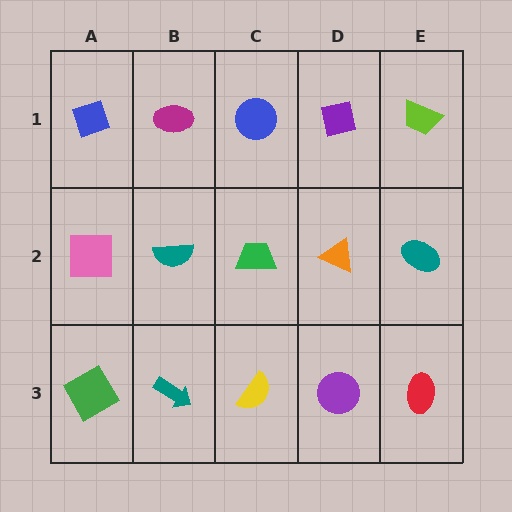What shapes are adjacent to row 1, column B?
A teal semicircle (row 2, column B), a blue diamond (row 1, column A), a blue circle (row 1, column C).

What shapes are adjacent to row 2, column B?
A magenta ellipse (row 1, column B), a teal arrow (row 3, column B), a pink square (row 2, column A), a green trapezoid (row 2, column C).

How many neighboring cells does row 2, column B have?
4.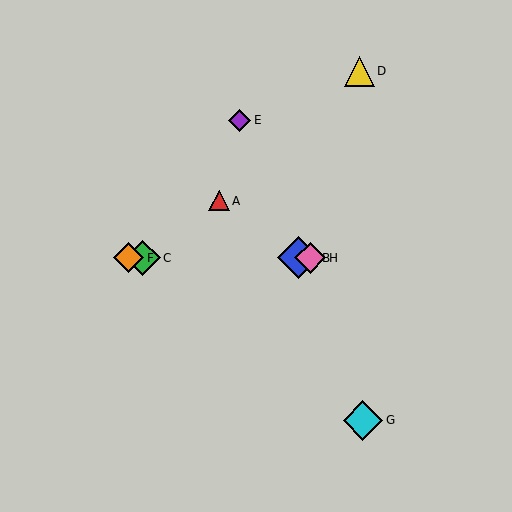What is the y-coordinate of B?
Object B is at y≈258.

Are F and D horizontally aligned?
No, F is at y≈258 and D is at y≈71.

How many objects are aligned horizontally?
4 objects (B, C, F, H) are aligned horizontally.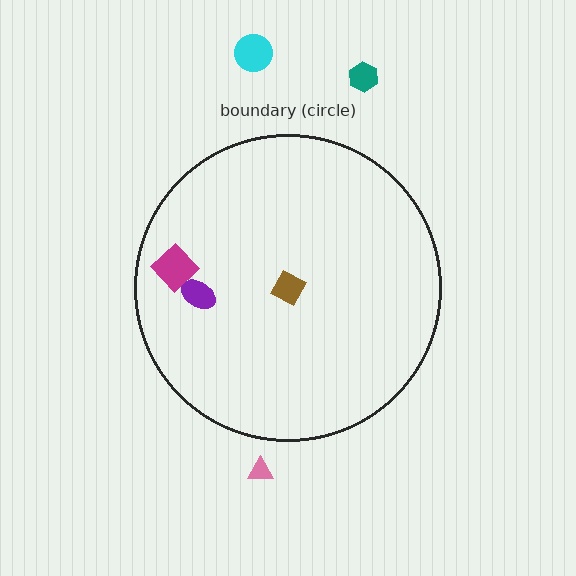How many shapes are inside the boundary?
3 inside, 3 outside.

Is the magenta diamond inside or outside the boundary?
Inside.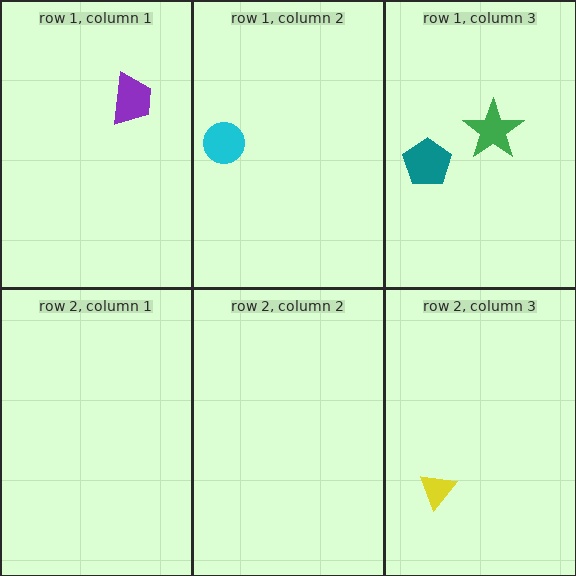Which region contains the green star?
The row 1, column 3 region.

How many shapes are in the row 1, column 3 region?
2.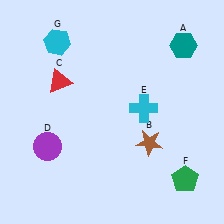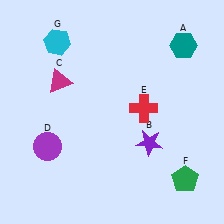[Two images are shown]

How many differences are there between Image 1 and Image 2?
There are 3 differences between the two images.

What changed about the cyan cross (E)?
In Image 1, E is cyan. In Image 2, it changed to red.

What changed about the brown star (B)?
In Image 1, B is brown. In Image 2, it changed to purple.